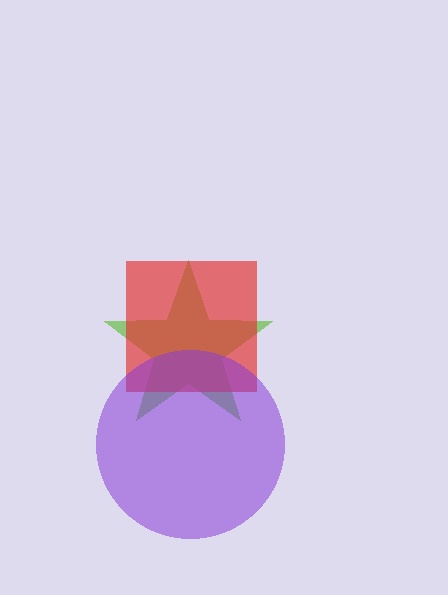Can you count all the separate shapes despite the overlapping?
Yes, there are 3 separate shapes.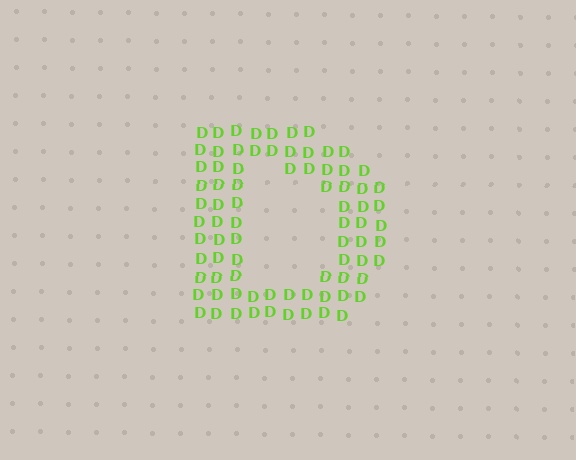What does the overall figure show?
The overall figure shows the letter D.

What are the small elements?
The small elements are letter D's.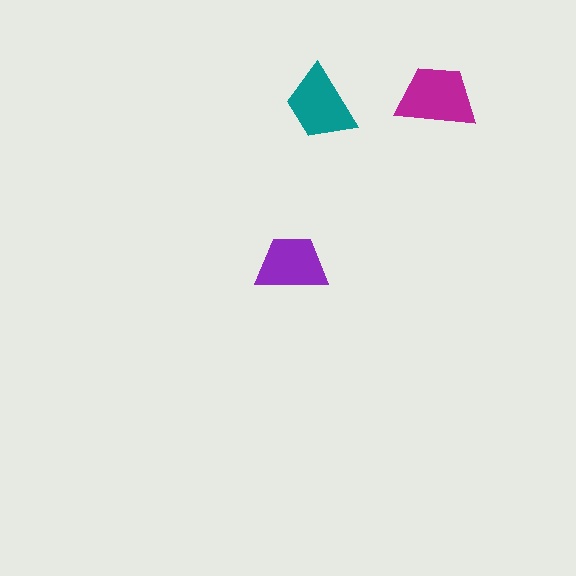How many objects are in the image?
There are 3 objects in the image.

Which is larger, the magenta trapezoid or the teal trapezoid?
The magenta one.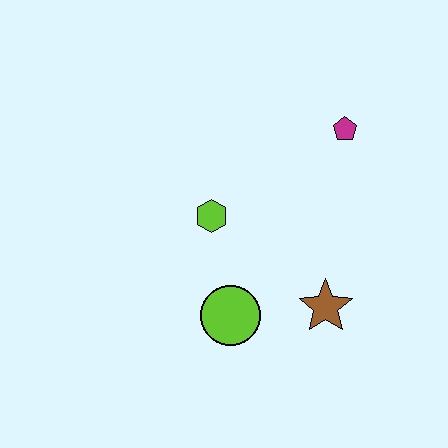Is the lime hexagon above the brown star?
Yes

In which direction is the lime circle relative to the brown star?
The lime circle is to the left of the brown star.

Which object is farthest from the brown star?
The magenta pentagon is farthest from the brown star.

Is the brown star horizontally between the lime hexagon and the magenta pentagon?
Yes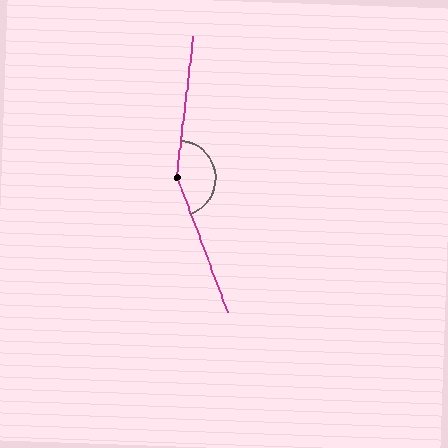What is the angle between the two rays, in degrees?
Approximately 153 degrees.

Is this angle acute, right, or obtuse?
It is obtuse.